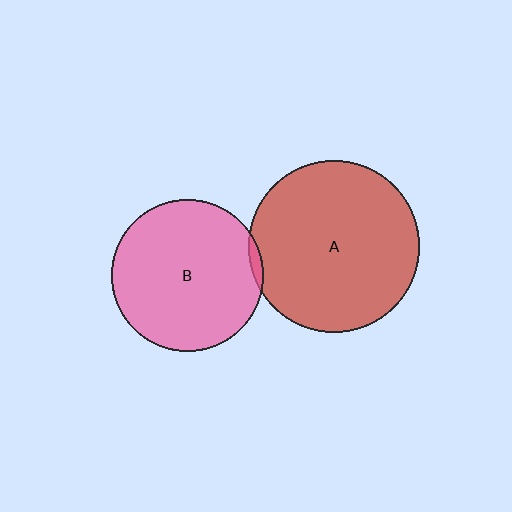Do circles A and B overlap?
Yes.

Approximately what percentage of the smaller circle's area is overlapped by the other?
Approximately 5%.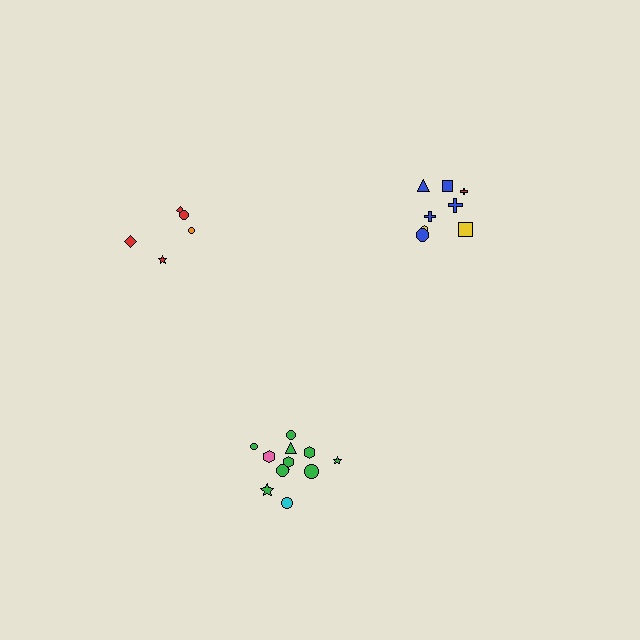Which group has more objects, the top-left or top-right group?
The top-right group.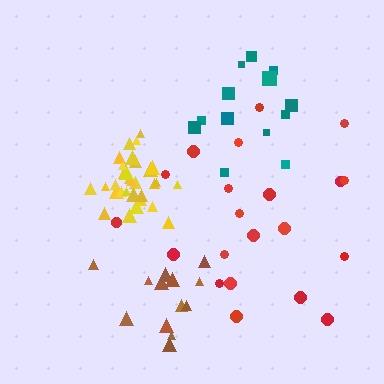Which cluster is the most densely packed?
Yellow.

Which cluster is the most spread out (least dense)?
Red.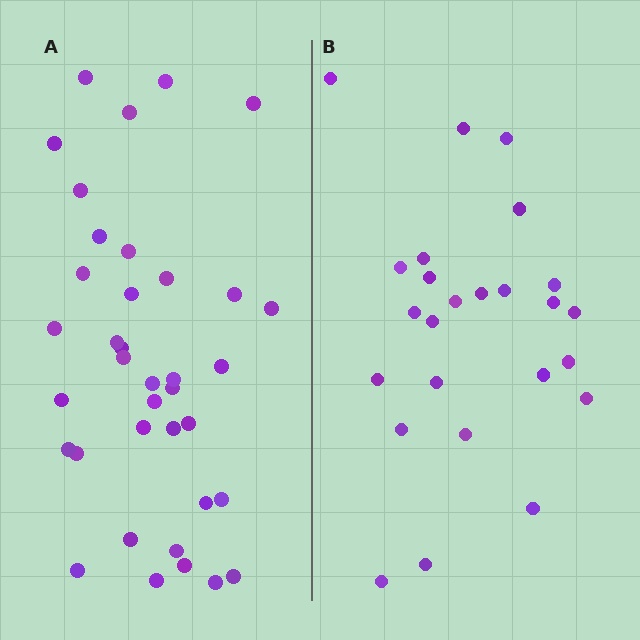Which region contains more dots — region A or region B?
Region A (the left region) has more dots.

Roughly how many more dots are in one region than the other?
Region A has roughly 12 or so more dots than region B.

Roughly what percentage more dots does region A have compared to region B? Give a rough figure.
About 50% more.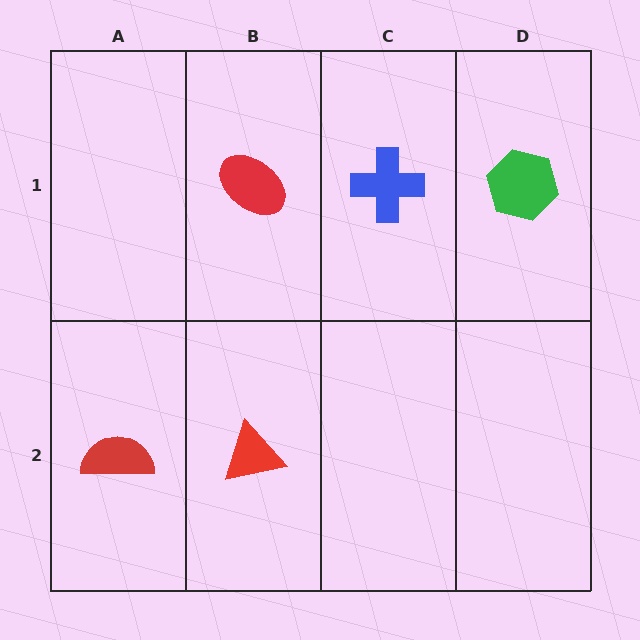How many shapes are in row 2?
2 shapes.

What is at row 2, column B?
A red triangle.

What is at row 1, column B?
A red ellipse.